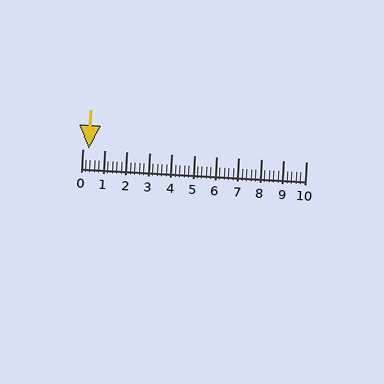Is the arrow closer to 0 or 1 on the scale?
The arrow is closer to 0.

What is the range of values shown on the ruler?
The ruler shows values from 0 to 10.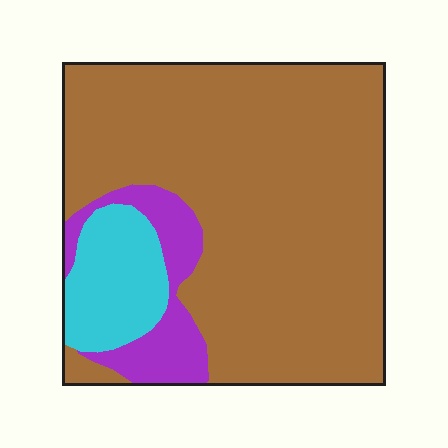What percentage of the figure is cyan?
Cyan covers about 10% of the figure.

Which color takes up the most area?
Brown, at roughly 75%.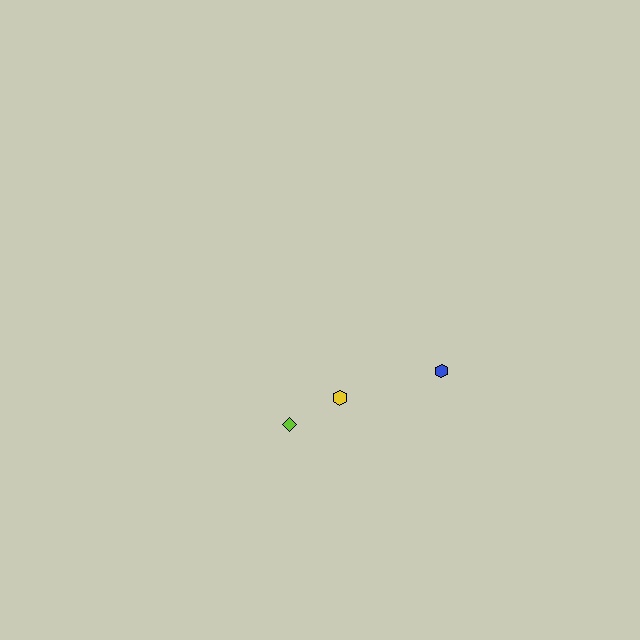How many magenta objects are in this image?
There are no magenta objects.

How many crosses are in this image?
There are no crosses.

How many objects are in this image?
There are 3 objects.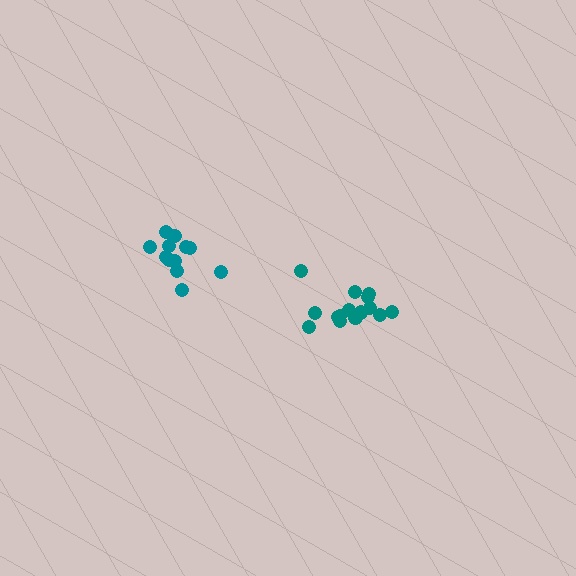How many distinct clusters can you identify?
There are 2 distinct clusters.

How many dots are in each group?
Group 1: 12 dots, Group 2: 15 dots (27 total).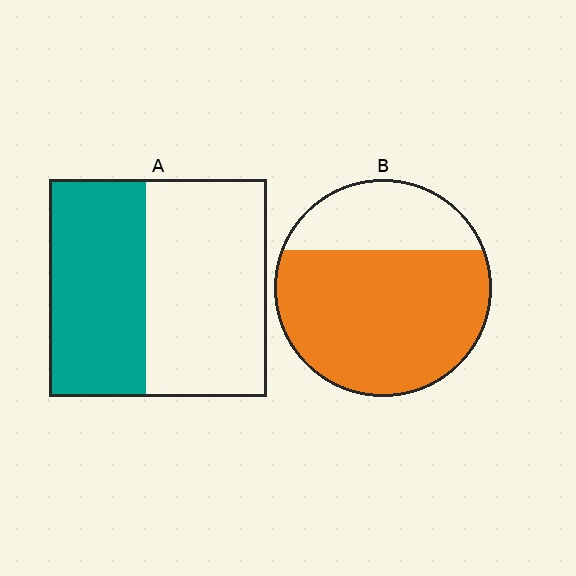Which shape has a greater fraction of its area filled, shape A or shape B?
Shape B.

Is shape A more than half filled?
No.